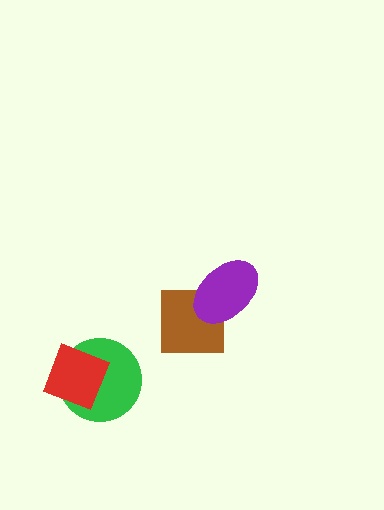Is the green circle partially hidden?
Yes, it is partially covered by another shape.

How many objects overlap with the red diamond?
1 object overlaps with the red diamond.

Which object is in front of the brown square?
The purple ellipse is in front of the brown square.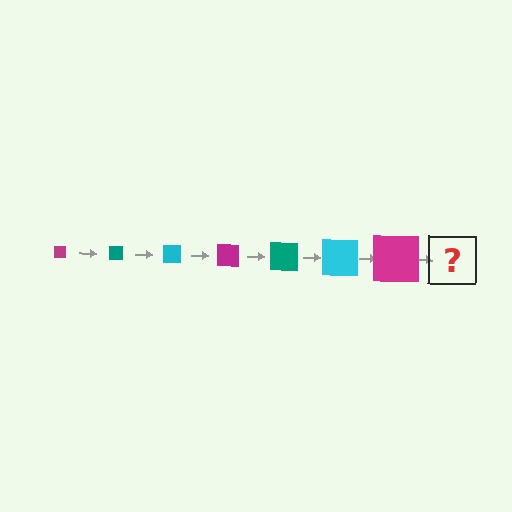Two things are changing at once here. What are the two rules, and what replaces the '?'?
The two rules are that the square grows larger each step and the color cycles through magenta, teal, and cyan. The '?' should be a teal square, larger than the previous one.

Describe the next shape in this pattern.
It should be a teal square, larger than the previous one.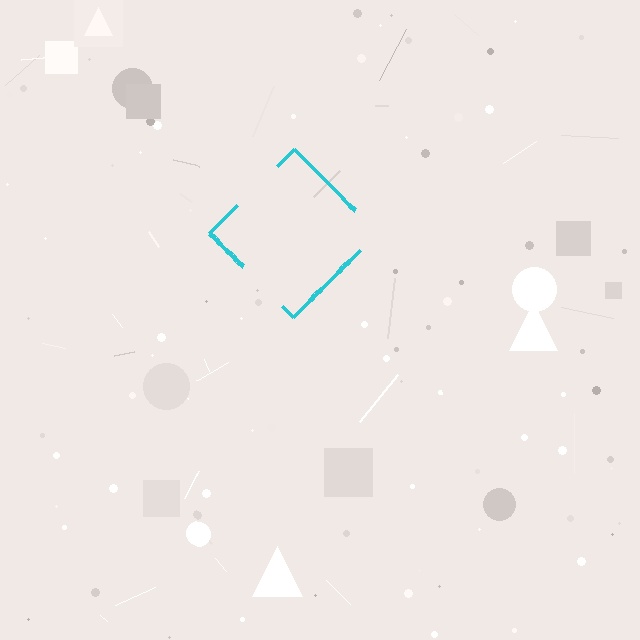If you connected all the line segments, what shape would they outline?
They would outline a diamond.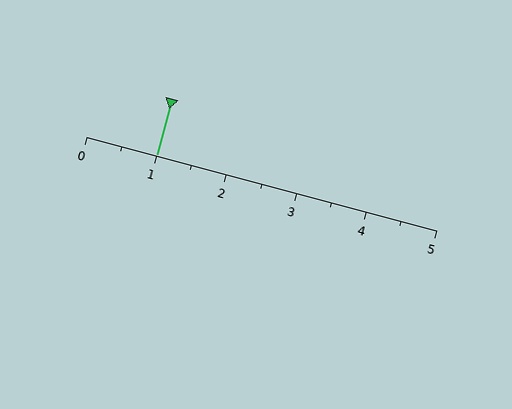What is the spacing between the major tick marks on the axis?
The major ticks are spaced 1 apart.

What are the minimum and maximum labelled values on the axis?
The axis runs from 0 to 5.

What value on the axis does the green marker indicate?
The marker indicates approximately 1.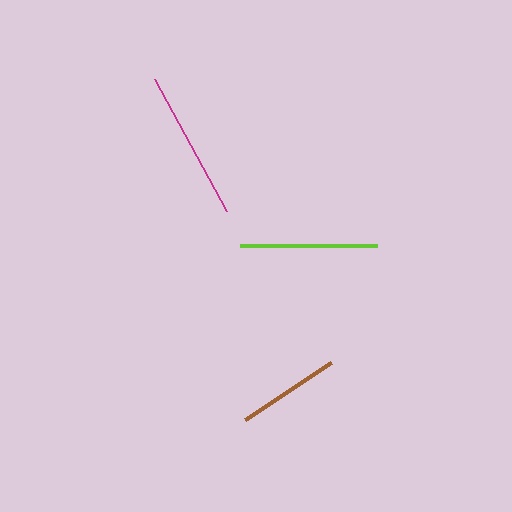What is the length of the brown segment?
The brown segment is approximately 103 pixels long.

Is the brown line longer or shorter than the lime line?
The lime line is longer than the brown line.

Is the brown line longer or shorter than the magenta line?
The magenta line is longer than the brown line.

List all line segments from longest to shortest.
From longest to shortest: magenta, lime, brown.